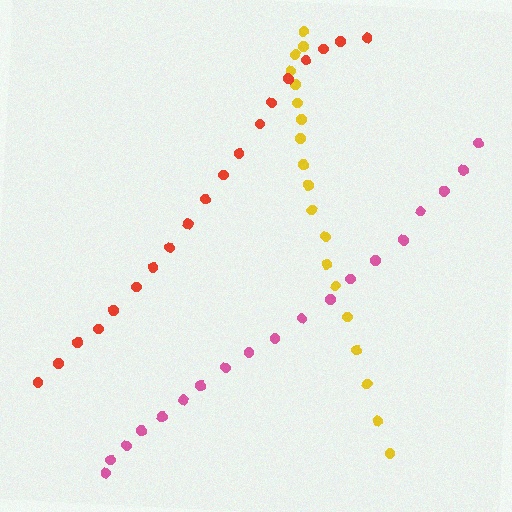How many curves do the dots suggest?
There are 3 distinct paths.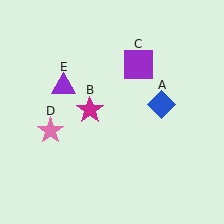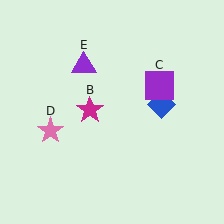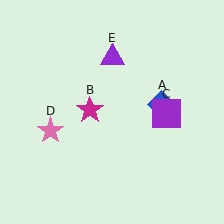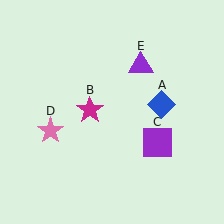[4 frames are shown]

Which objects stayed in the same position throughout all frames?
Blue diamond (object A) and magenta star (object B) and pink star (object D) remained stationary.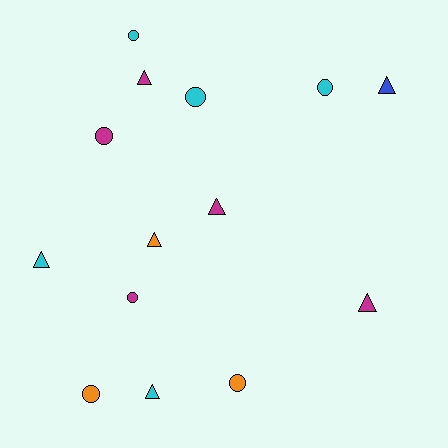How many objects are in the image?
There are 14 objects.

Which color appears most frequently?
Magenta, with 5 objects.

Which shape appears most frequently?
Triangle, with 7 objects.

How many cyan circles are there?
There are 3 cyan circles.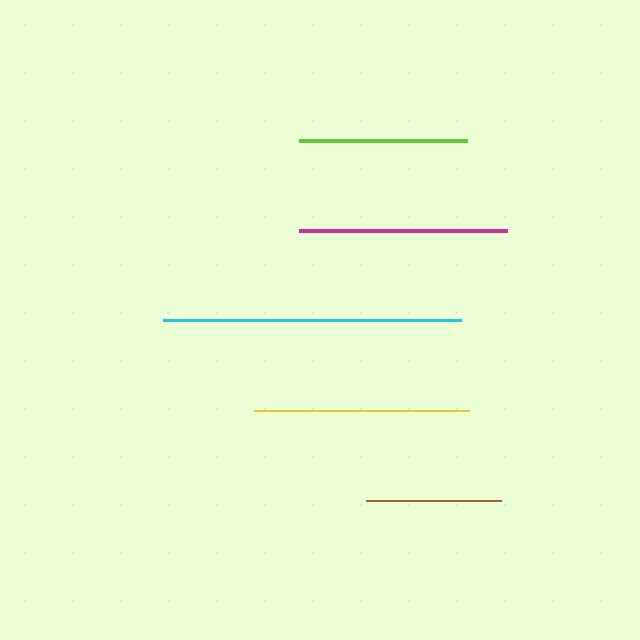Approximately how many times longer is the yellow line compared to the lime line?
The yellow line is approximately 1.3 times the length of the lime line.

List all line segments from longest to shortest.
From longest to shortest: cyan, yellow, magenta, lime, brown.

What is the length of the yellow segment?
The yellow segment is approximately 215 pixels long.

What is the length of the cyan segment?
The cyan segment is approximately 298 pixels long.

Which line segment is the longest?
The cyan line is the longest at approximately 298 pixels.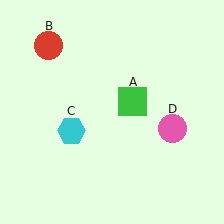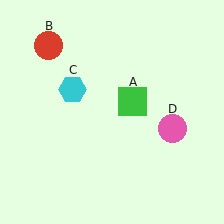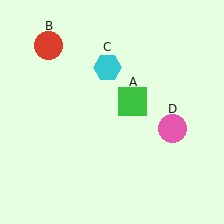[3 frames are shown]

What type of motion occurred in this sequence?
The cyan hexagon (object C) rotated clockwise around the center of the scene.